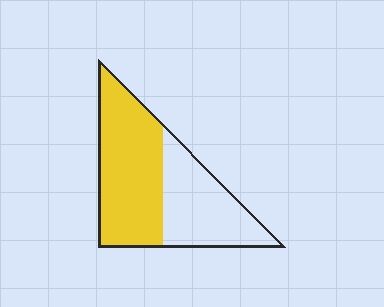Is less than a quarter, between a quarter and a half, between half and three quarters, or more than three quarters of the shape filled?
Between half and three quarters.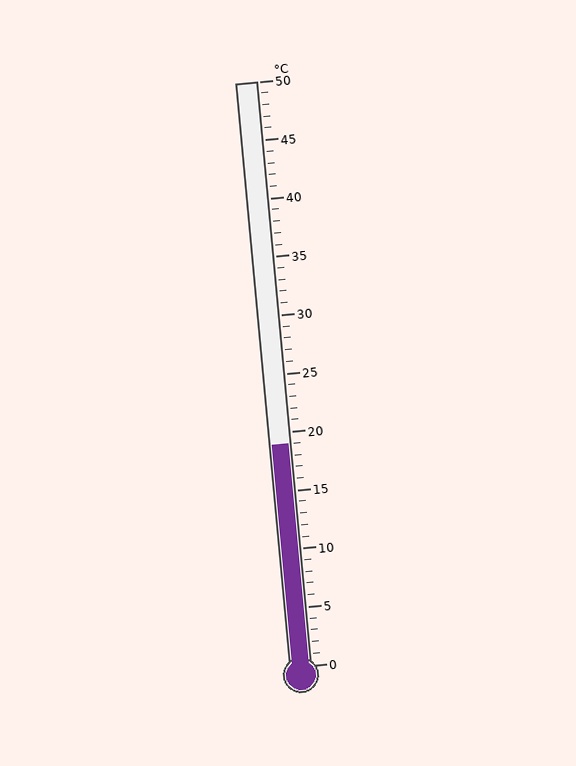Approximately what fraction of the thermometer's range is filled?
The thermometer is filled to approximately 40% of its range.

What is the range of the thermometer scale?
The thermometer scale ranges from 0°C to 50°C.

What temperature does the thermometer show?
The thermometer shows approximately 19°C.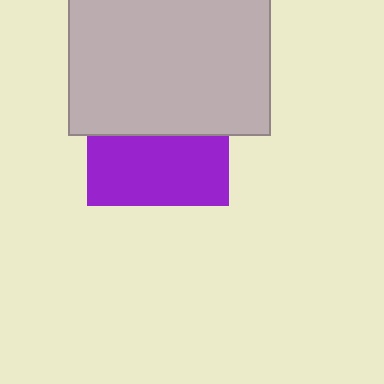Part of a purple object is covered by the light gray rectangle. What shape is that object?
It is a square.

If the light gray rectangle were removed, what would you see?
You would see the complete purple square.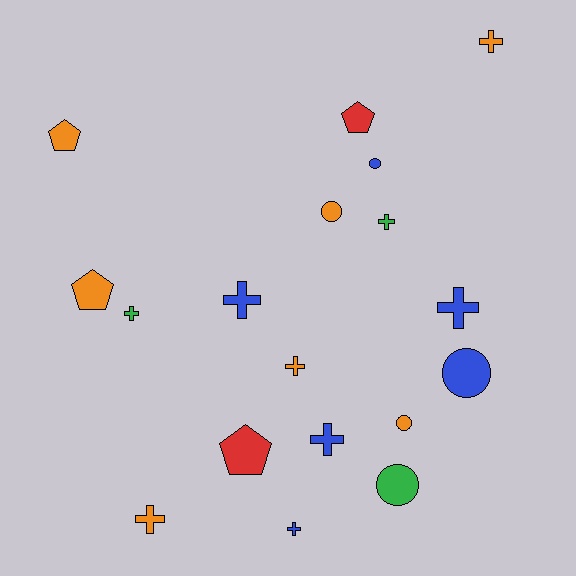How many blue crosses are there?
There are 4 blue crosses.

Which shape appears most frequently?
Cross, with 9 objects.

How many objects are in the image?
There are 18 objects.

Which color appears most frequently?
Orange, with 7 objects.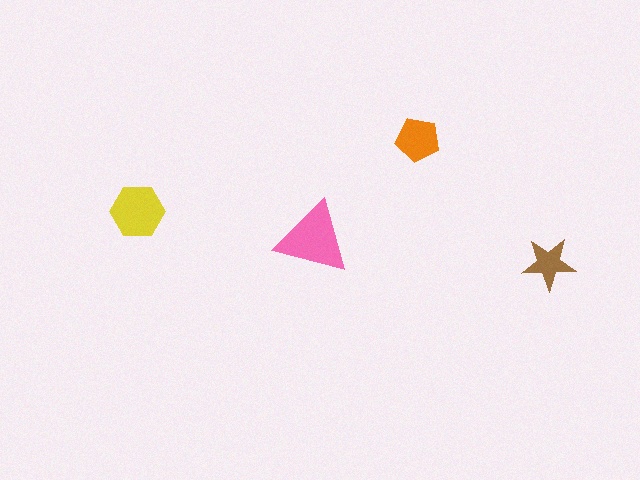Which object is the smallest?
The brown star.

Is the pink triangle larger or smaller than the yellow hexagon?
Larger.